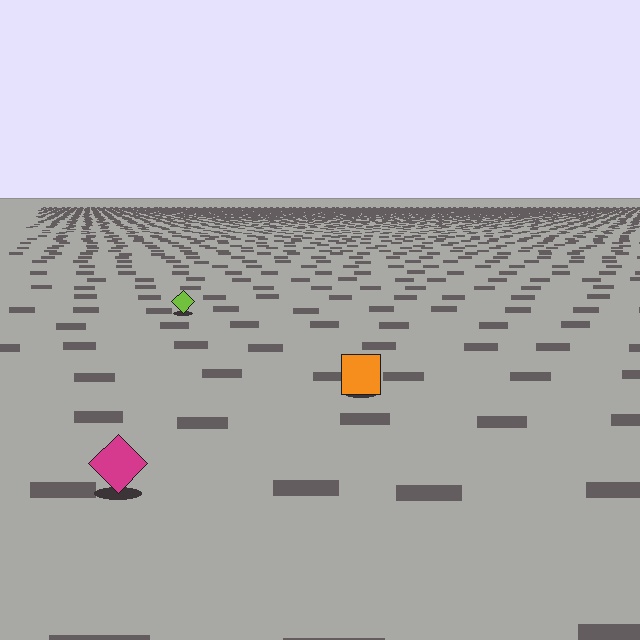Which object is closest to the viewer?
The magenta diamond is closest. The texture marks near it are larger and more spread out.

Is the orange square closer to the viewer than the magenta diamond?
No. The magenta diamond is closer — you can tell from the texture gradient: the ground texture is coarser near it.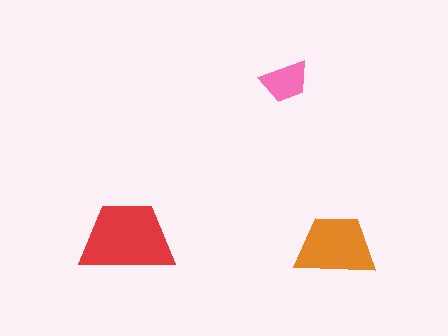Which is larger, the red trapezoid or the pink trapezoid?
The red one.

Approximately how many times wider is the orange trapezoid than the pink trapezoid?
About 1.5 times wider.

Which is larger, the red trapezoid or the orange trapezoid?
The red one.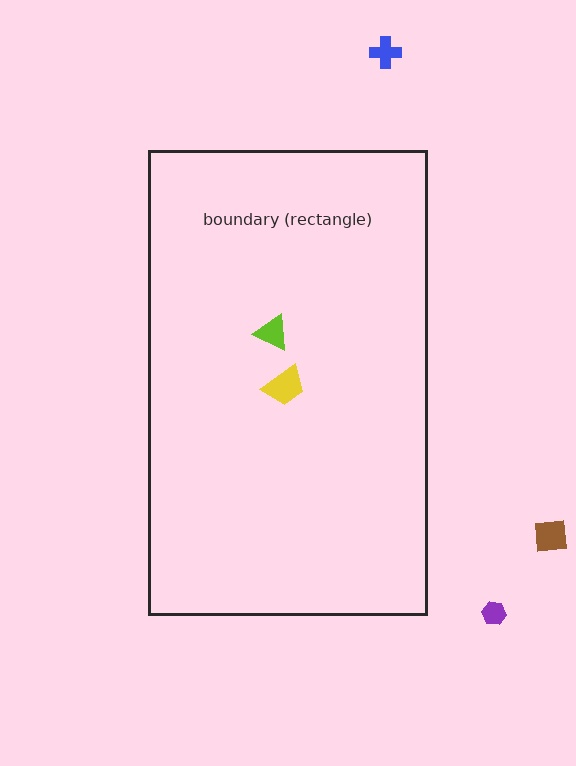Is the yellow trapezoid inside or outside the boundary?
Inside.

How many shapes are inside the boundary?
2 inside, 3 outside.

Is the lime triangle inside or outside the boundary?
Inside.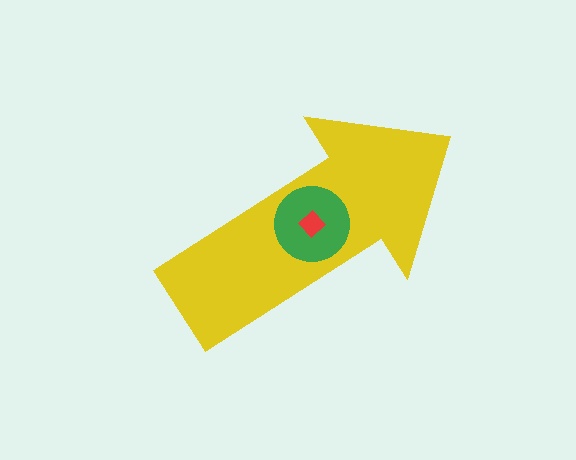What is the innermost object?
The red diamond.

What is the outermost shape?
The yellow arrow.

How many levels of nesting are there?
3.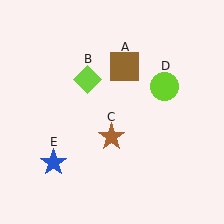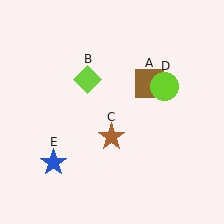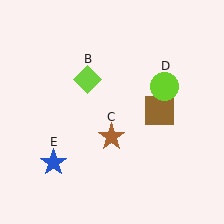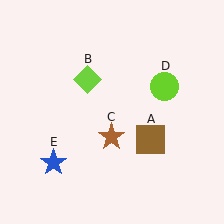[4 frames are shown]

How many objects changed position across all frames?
1 object changed position: brown square (object A).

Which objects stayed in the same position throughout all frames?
Lime diamond (object B) and brown star (object C) and lime circle (object D) and blue star (object E) remained stationary.